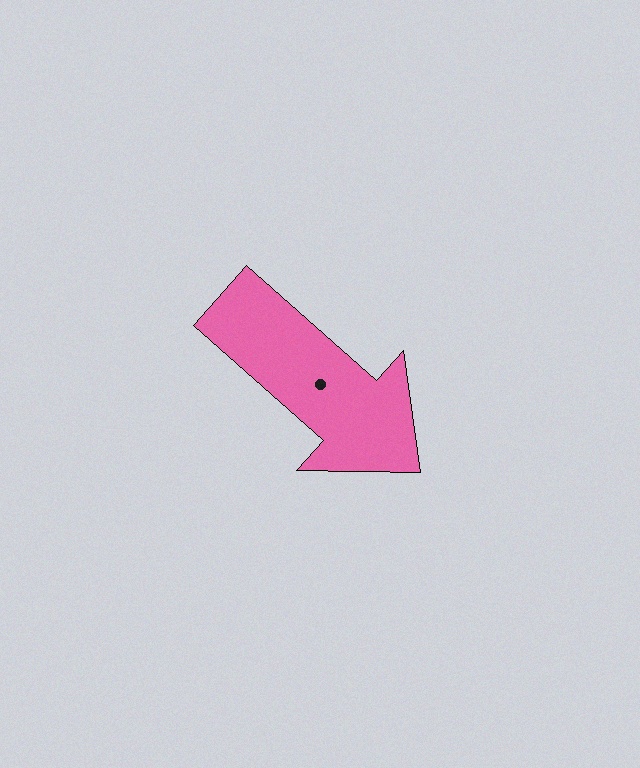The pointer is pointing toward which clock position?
Roughly 4 o'clock.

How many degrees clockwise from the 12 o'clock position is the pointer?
Approximately 132 degrees.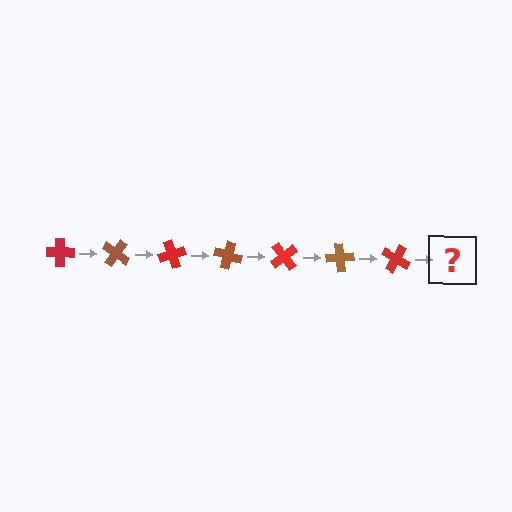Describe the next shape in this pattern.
It should be a brown cross, rotated 245 degrees from the start.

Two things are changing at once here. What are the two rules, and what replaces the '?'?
The two rules are that it rotates 35 degrees each step and the color cycles through red and brown. The '?' should be a brown cross, rotated 245 degrees from the start.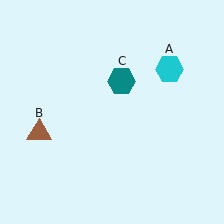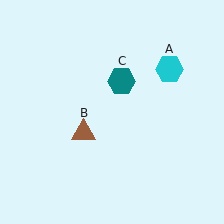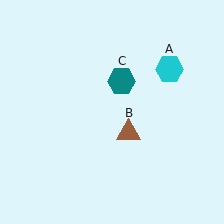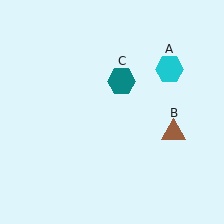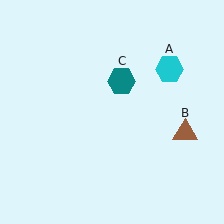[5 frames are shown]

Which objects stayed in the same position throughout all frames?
Cyan hexagon (object A) and teal hexagon (object C) remained stationary.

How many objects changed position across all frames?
1 object changed position: brown triangle (object B).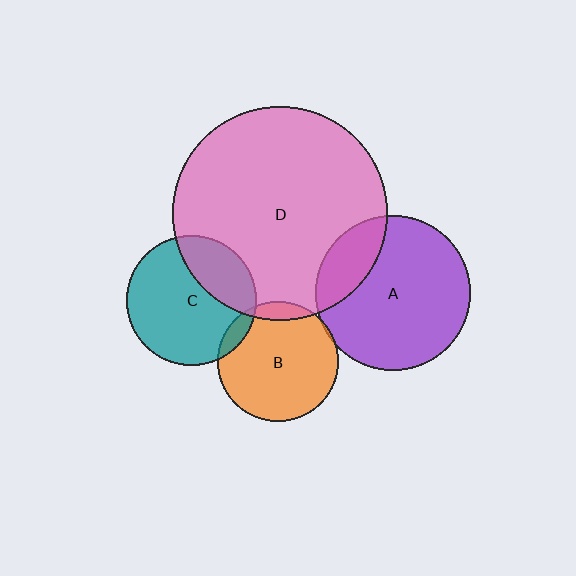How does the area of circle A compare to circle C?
Approximately 1.4 times.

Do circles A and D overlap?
Yes.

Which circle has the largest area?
Circle D (pink).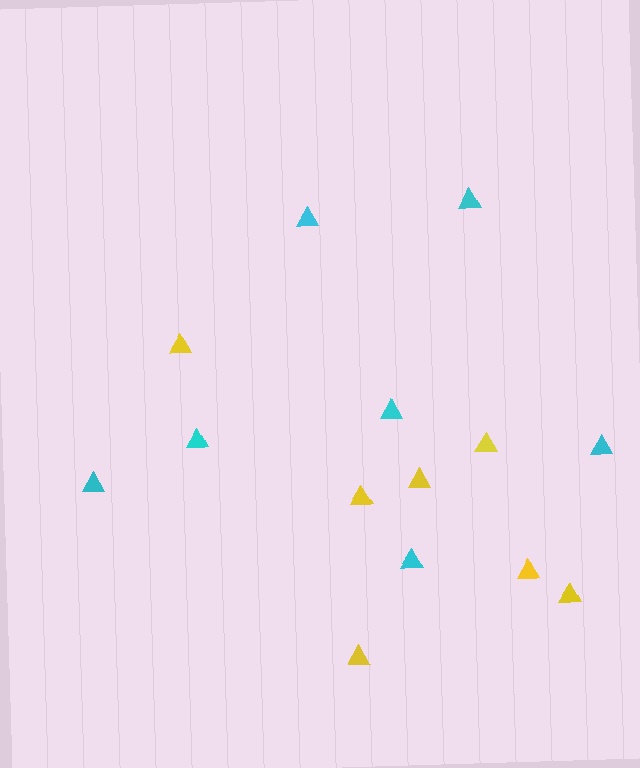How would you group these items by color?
There are 2 groups: one group of cyan triangles (7) and one group of yellow triangles (7).